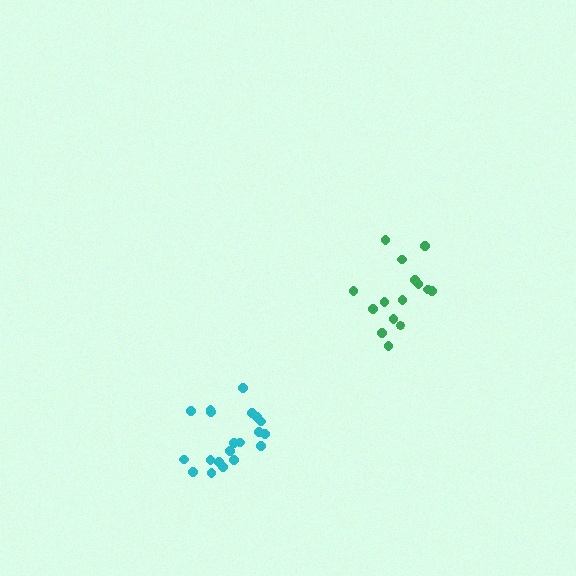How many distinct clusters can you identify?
There are 2 distinct clusters.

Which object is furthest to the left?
The cyan cluster is leftmost.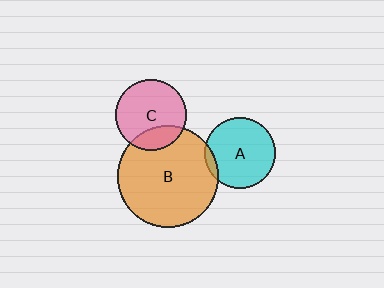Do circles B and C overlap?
Yes.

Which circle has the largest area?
Circle B (orange).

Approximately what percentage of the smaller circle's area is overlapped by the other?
Approximately 20%.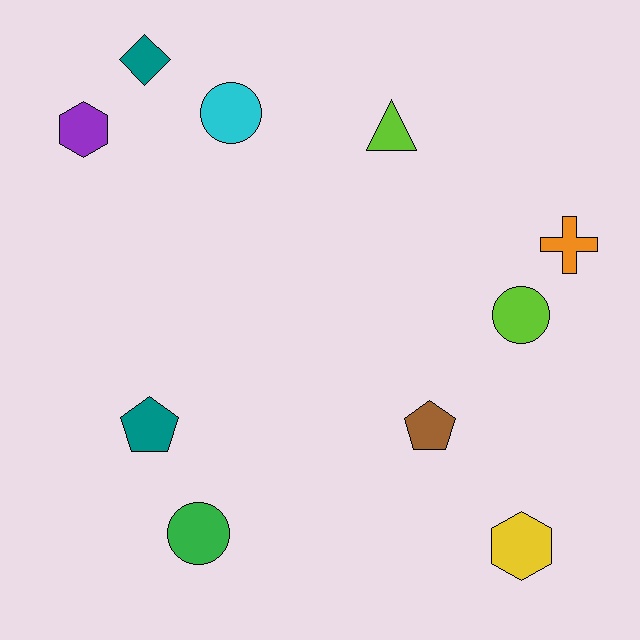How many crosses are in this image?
There is 1 cross.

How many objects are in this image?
There are 10 objects.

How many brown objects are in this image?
There is 1 brown object.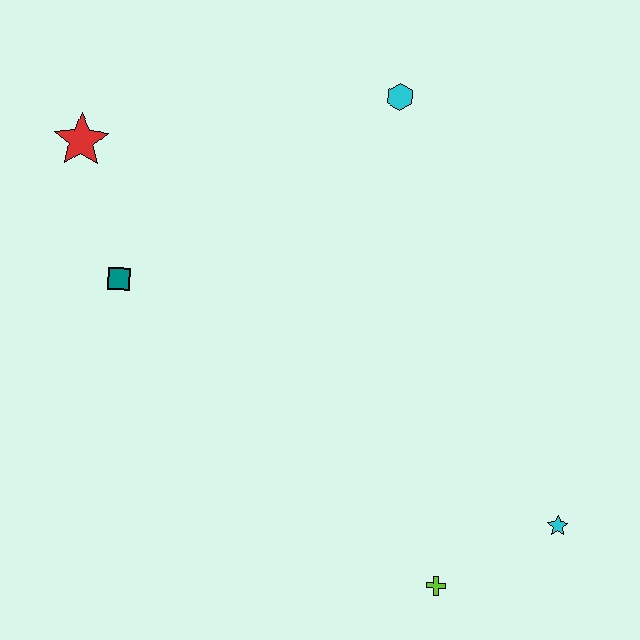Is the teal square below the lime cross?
No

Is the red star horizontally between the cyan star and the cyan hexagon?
No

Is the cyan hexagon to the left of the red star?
No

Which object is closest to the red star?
The teal square is closest to the red star.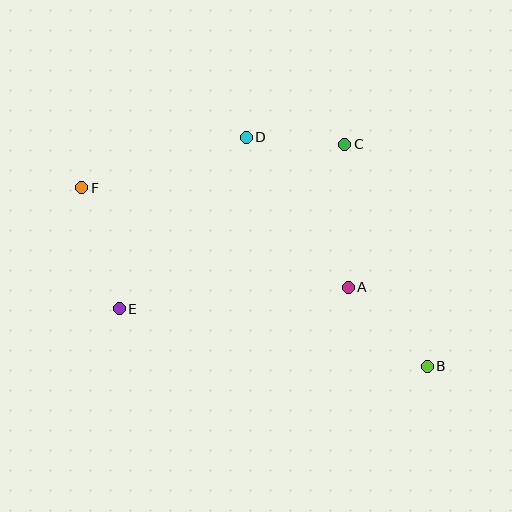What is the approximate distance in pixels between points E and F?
The distance between E and F is approximately 127 pixels.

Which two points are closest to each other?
Points C and D are closest to each other.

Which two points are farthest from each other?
Points B and F are farthest from each other.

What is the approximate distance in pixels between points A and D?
The distance between A and D is approximately 181 pixels.